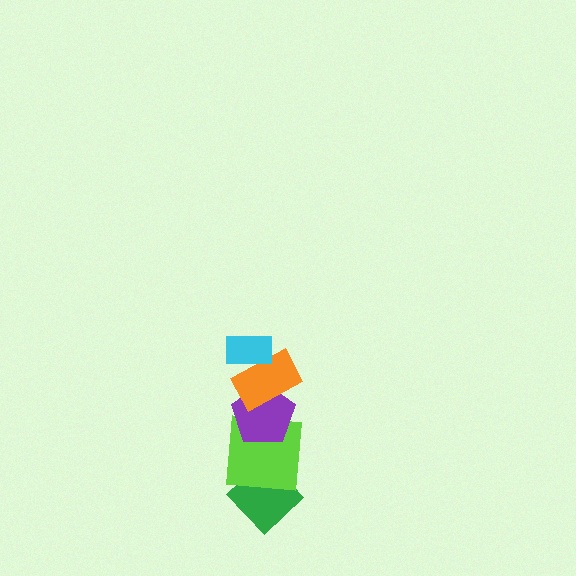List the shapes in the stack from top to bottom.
From top to bottom: the cyan rectangle, the orange rectangle, the purple pentagon, the lime square, the green diamond.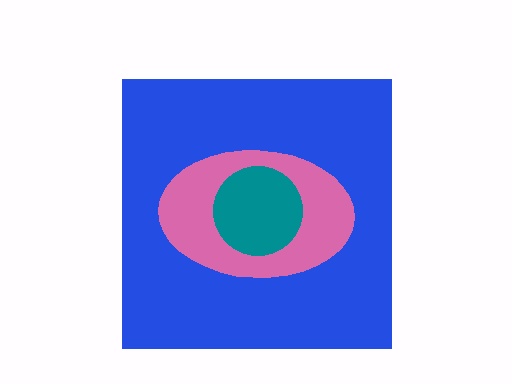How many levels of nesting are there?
3.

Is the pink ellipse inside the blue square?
Yes.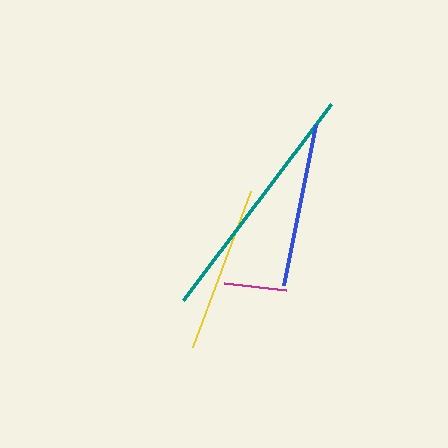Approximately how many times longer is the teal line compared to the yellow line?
The teal line is approximately 1.5 times the length of the yellow line.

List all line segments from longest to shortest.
From longest to shortest: teal, yellow, blue, magenta.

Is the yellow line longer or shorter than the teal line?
The teal line is longer than the yellow line.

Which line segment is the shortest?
The magenta line is the shortest at approximately 61 pixels.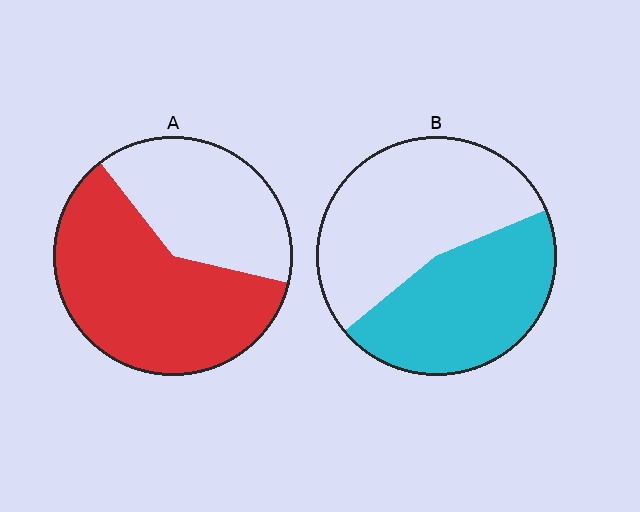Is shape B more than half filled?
No.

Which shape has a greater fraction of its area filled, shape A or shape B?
Shape A.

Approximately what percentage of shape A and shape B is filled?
A is approximately 60% and B is approximately 45%.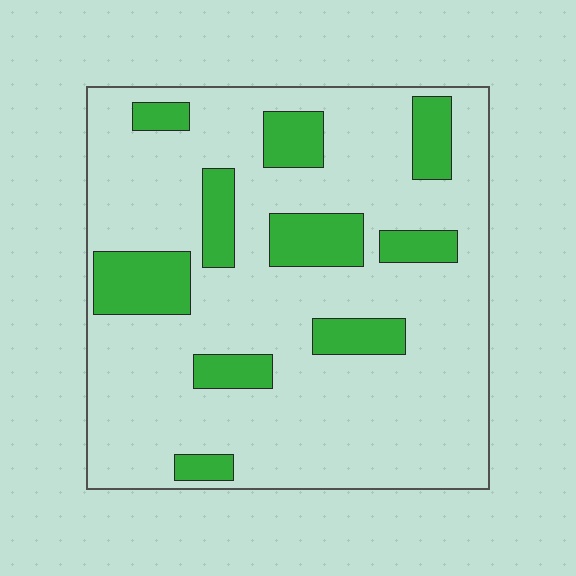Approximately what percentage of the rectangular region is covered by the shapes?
Approximately 20%.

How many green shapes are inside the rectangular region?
10.